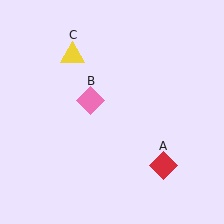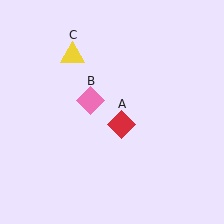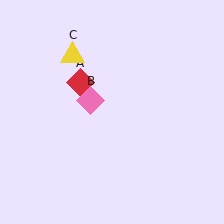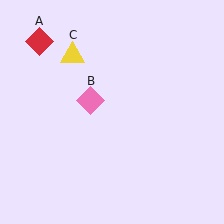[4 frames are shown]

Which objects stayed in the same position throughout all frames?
Pink diamond (object B) and yellow triangle (object C) remained stationary.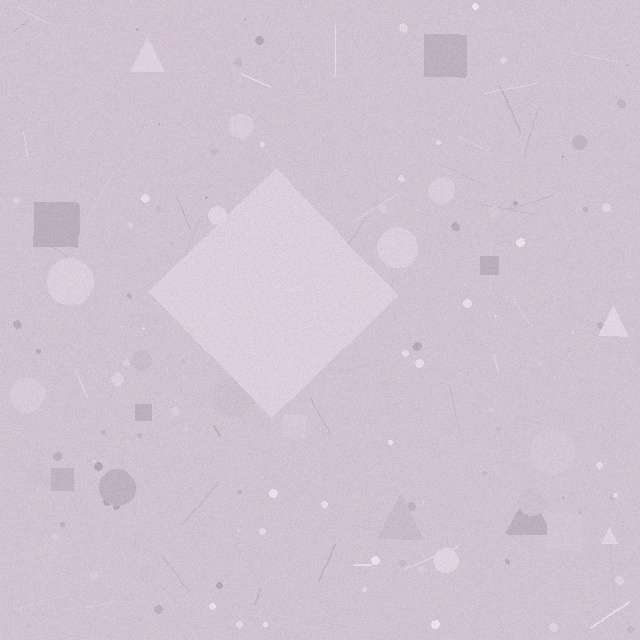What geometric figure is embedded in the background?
A diamond is embedded in the background.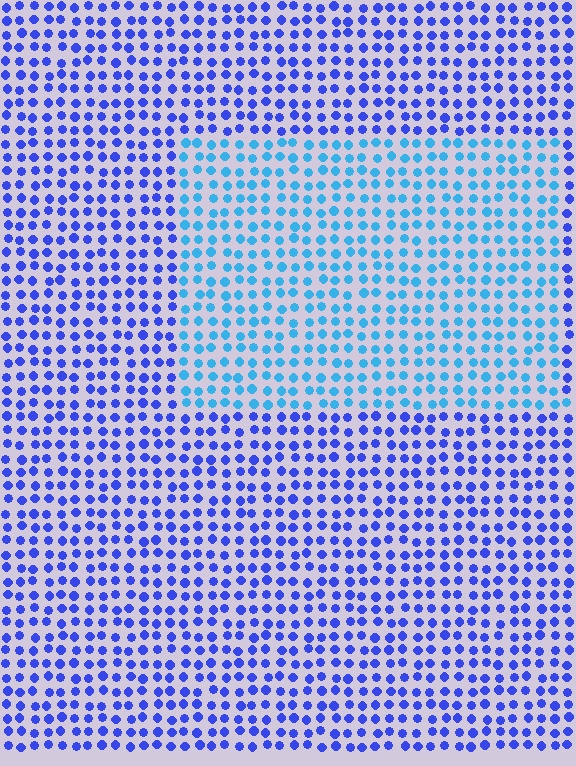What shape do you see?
I see a rectangle.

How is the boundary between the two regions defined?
The boundary is defined purely by a slight shift in hue (about 37 degrees). Spacing, size, and orientation are identical on both sides.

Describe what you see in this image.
The image is filled with small blue elements in a uniform arrangement. A rectangle-shaped region is visible where the elements are tinted to a slightly different hue, forming a subtle color boundary.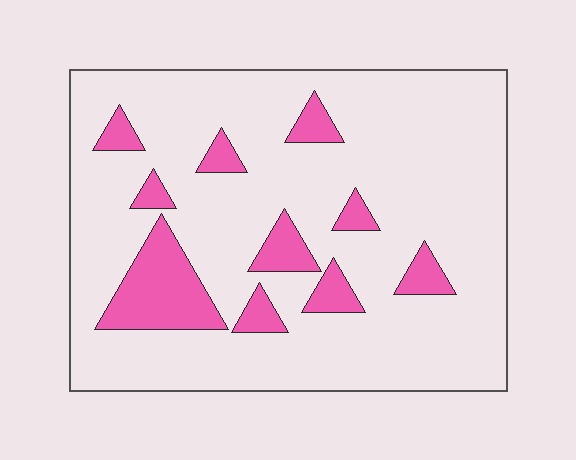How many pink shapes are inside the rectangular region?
10.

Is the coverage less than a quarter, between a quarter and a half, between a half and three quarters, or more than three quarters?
Less than a quarter.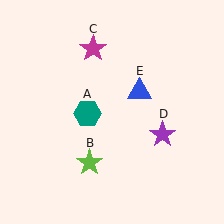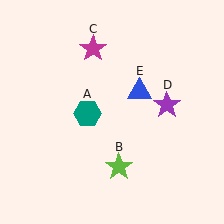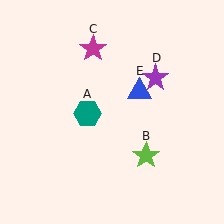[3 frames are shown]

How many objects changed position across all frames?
2 objects changed position: lime star (object B), purple star (object D).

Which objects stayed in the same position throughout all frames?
Teal hexagon (object A) and magenta star (object C) and blue triangle (object E) remained stationary.